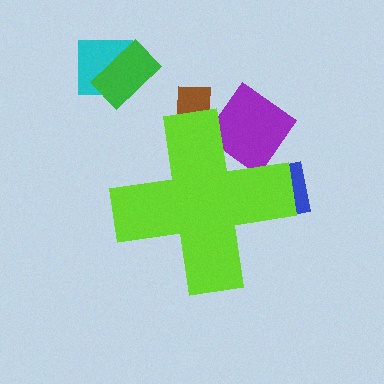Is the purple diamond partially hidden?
Yes, the purple diamond is partially hidden behind the lime cross.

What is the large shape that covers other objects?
A lime cross.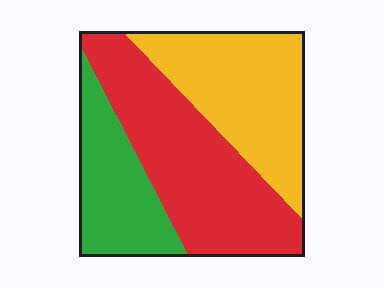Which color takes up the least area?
Green, at roughly 25%.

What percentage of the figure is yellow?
Yellow covers about 35% of the figure.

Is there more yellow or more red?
Red.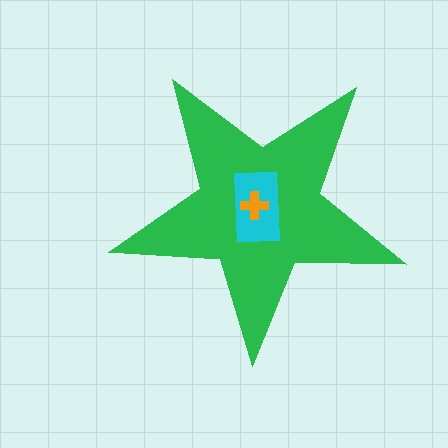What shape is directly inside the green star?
The cyan rectangle.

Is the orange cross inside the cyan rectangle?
Yes.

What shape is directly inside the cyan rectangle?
The orange cross.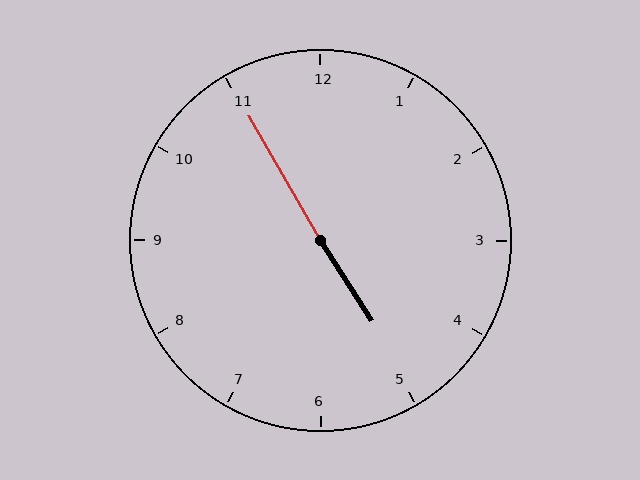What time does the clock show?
4:55.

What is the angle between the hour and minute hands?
Approximately 178 degrees.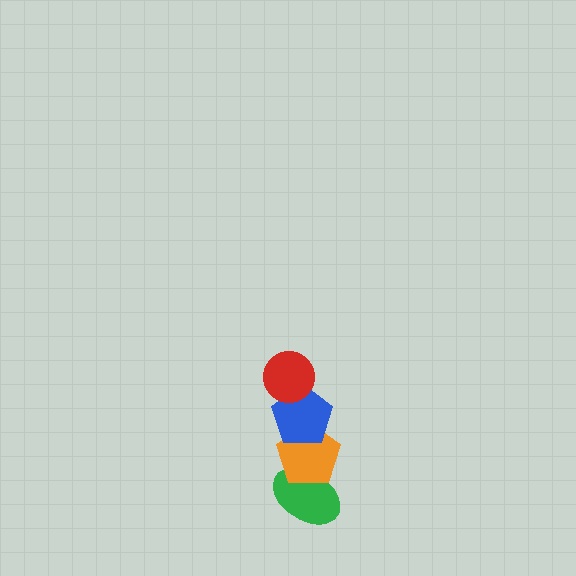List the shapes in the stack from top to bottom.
From top to bottom: the red circle, the blue pentagon, the orange pentagon, the green ellipse.